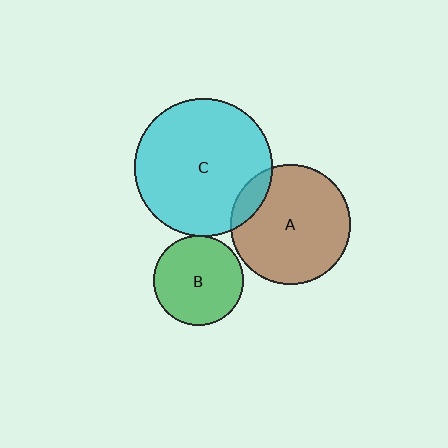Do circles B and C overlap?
Yes.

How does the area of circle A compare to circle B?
Approximately 1.8 times.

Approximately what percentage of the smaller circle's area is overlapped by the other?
Approximately 5%.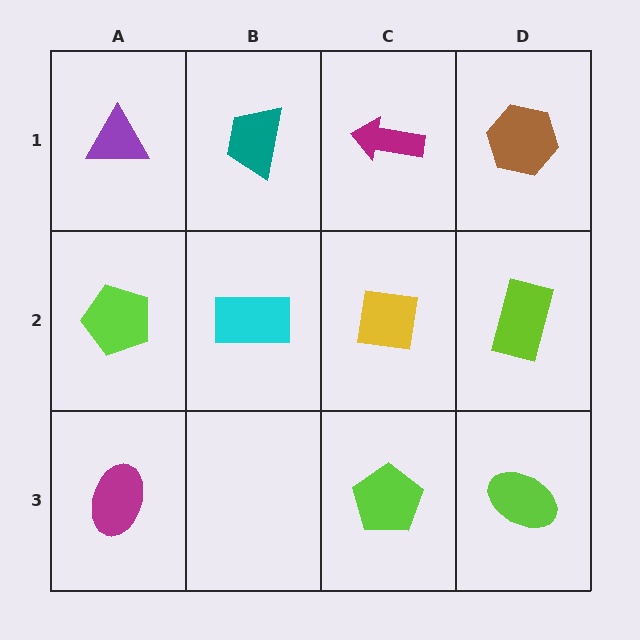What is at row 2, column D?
A lime rectangle.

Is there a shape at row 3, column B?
No, that cell is empty.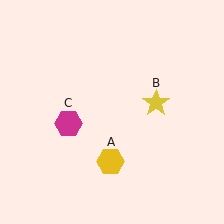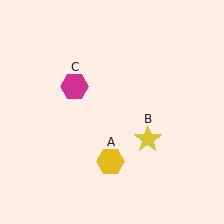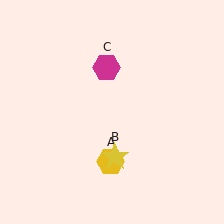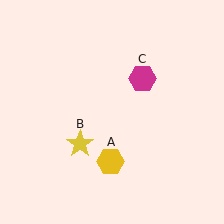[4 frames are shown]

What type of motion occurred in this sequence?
The yellow star (object B), magenta hexagon (object C) rotated clockwise around the center of the scene.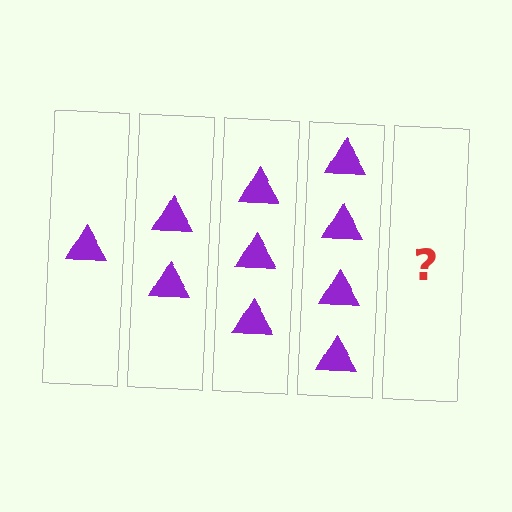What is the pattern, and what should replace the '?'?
The pattern is that each step adds one more triangle. The '?' should be 5 triangles.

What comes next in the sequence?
The next element should be 5 triangles.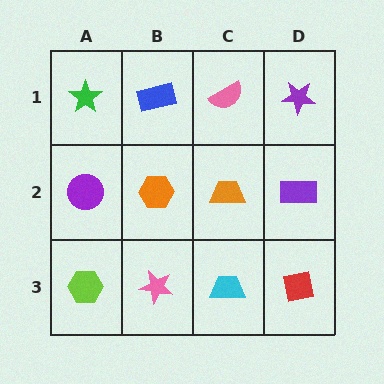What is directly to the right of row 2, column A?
An orange hexagon.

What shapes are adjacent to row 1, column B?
An orange hexagon (row 2, column B), a green star (row 1, column A), a pink semicircle (row 1, column C).